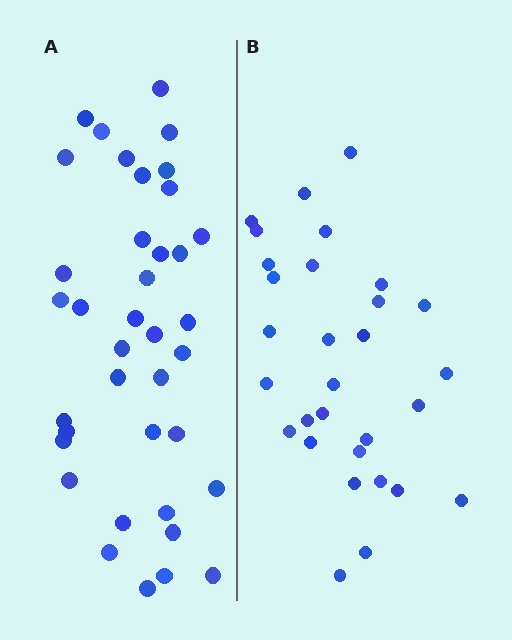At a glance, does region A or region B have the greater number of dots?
Region A (the left region) has more dots.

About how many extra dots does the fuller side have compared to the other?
Region A has roughly 8 or so more dots than region B.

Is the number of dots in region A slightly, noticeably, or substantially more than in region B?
Region A has noticeably more, but not dramatically so. The ratio is roughly 1.3 to 1.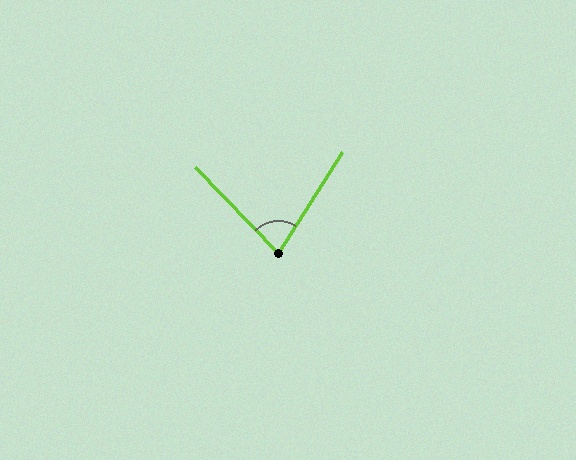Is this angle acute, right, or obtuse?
It is acute.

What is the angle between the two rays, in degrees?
Approximately 76 degrees.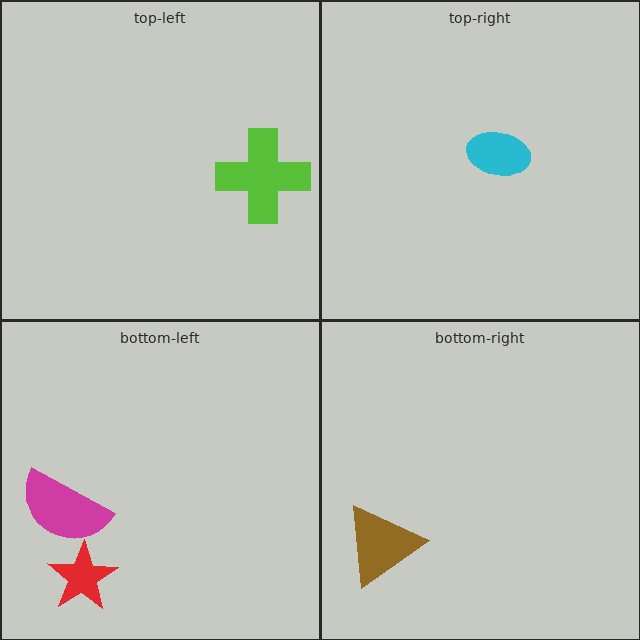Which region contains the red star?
The bottom-left region.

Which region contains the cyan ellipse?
The top-right region.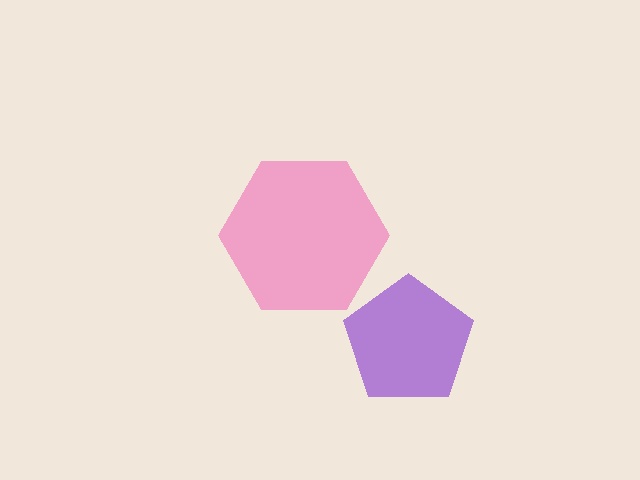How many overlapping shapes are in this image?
There are 2 overlapping shapes in the image.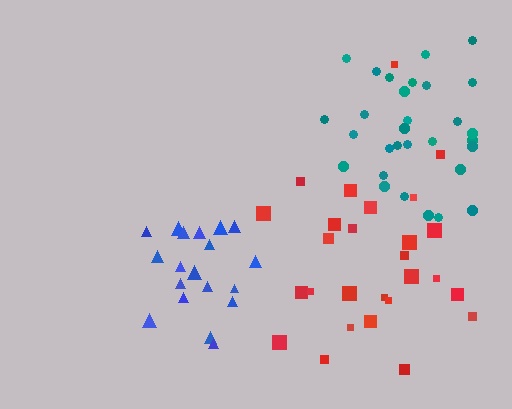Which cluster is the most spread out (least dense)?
Red.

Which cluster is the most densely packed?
Blue.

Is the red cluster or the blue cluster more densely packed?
Blue.